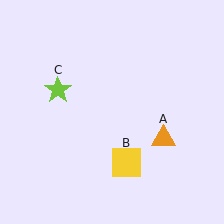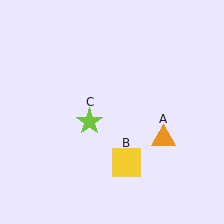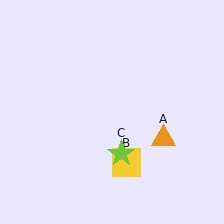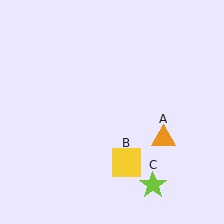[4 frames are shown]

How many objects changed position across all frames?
1 object changed position: lime star (object C).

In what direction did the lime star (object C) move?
The lime star (object C) moved down and to the right.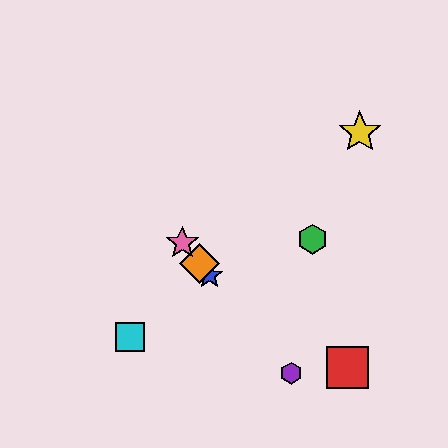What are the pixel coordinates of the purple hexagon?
The purple hexagon is at (291, 373).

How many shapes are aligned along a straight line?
4 shapes (the blue star, the purple hexagon, the orange diamond, the pink star) are aligned along a straight line.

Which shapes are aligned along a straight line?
The blue star, the purple hexagon, the orange diamond, the pink star are aligned along a straight line.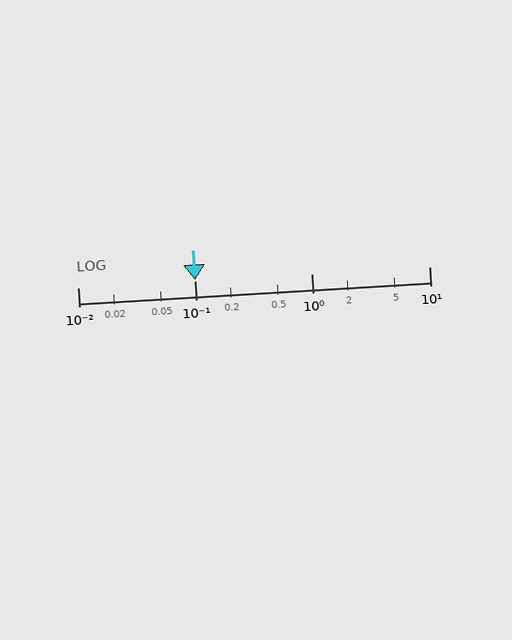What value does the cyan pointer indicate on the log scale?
The pointer indicates approximately 0.1.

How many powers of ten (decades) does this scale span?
The scale spans 3 decades, from 0.01 to 10.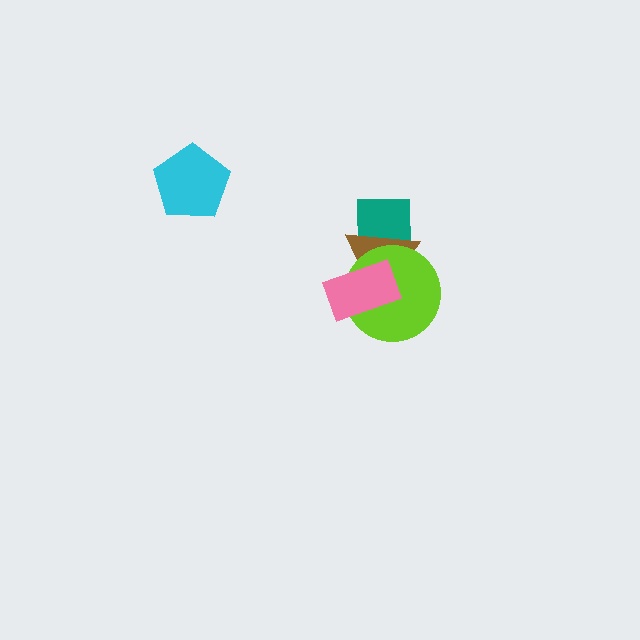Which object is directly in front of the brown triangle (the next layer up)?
The lime circle is directly in front of the brown triangle.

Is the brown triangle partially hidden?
Yes, it is partially covered by another shape.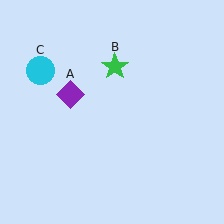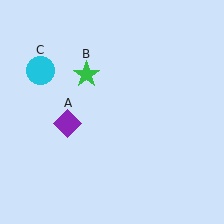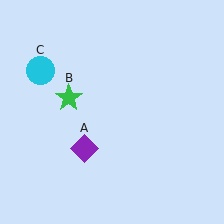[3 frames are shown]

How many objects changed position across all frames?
2 objects changed position: purple diamond (object A), green star (object B).